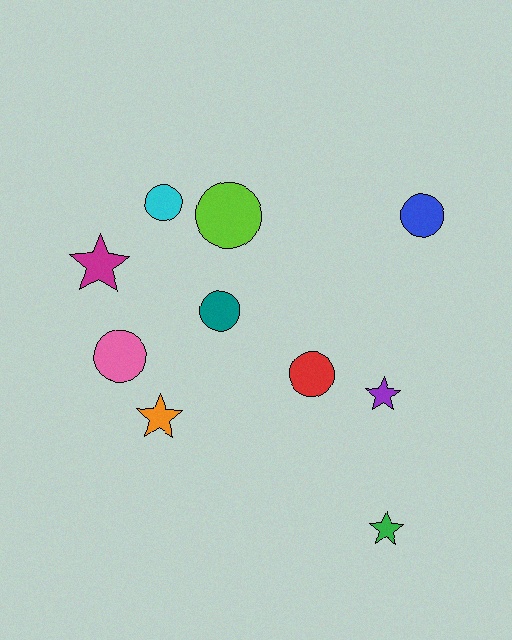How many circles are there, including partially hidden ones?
There are 6 circles.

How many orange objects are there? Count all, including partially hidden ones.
There is 1 orange object.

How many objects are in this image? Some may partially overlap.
There are 10 objects.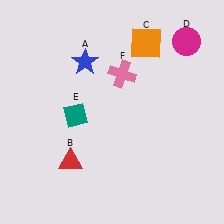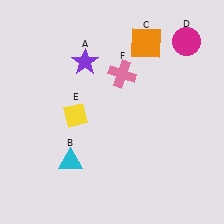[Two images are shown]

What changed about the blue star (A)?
In Image 1, A is blue. In Image 2, it changed to purple.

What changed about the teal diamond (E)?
In Image 1, E is teal. In Image 2, it changed to yellow.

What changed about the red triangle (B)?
In Image 1, B is red. In Image 2, it changed to cyan.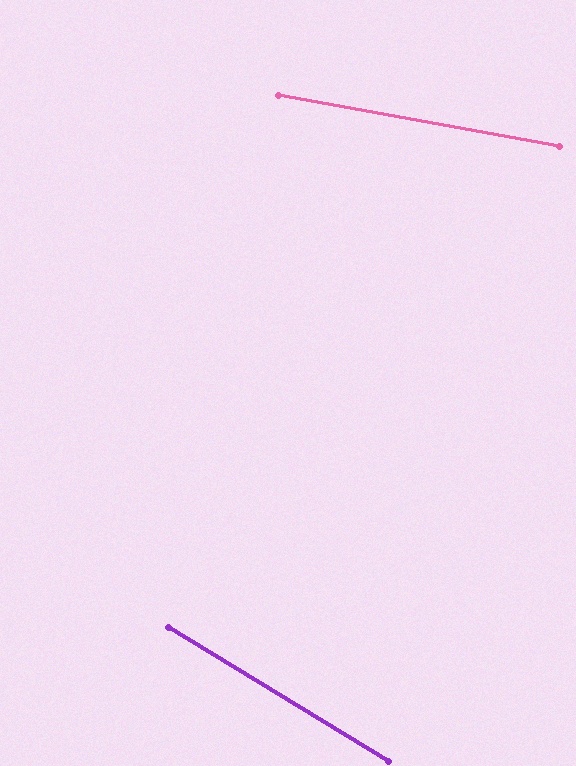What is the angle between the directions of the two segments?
Approximately 21 degrees.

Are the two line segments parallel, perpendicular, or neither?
Neither parallel nor perpendicular — they differ by about 21°.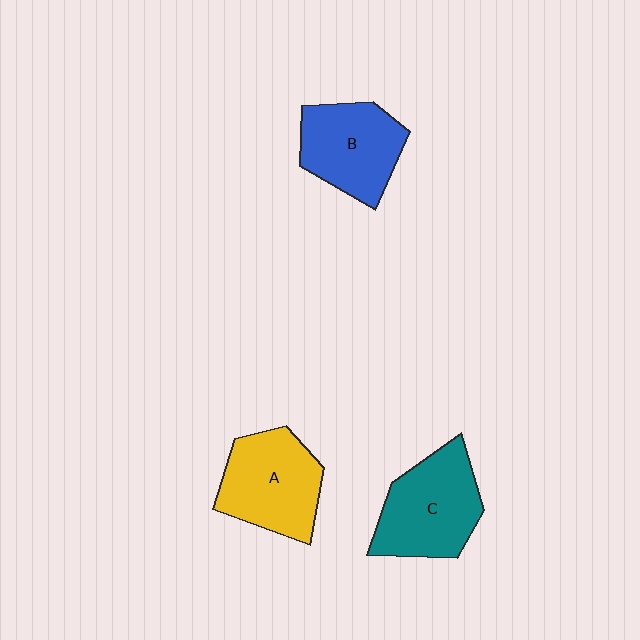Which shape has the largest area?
Shape C (teal).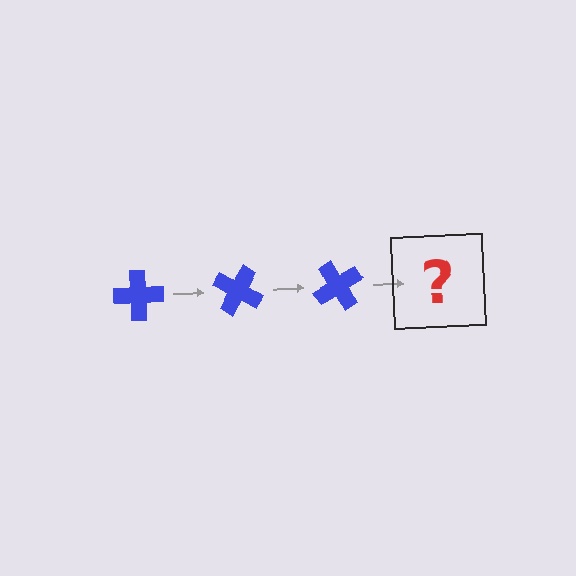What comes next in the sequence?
The next element should be a blue cross rotated 90 degrees.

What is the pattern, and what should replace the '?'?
The pattern is that the cross rotates 30 degrees each step. The '?' should be a blue cross rotated 90 degrees.